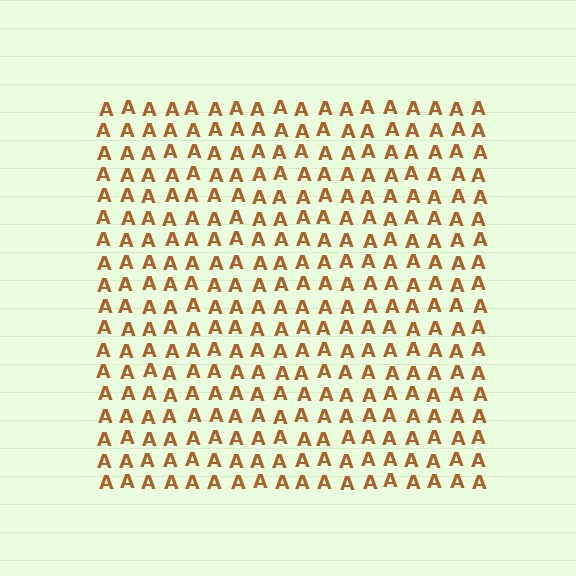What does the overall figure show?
The overall figure shows a square.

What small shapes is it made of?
It is made of small letter A's.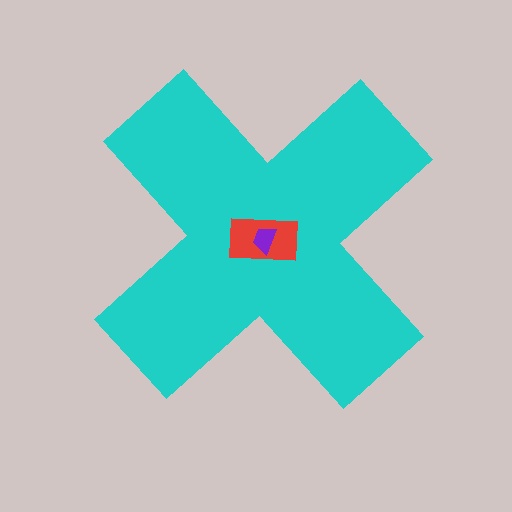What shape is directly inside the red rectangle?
The purple trapezoid.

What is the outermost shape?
The cyan cross.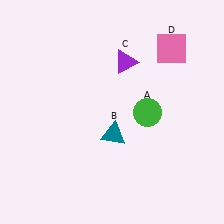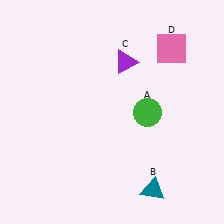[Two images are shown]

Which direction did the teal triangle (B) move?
The teal triangle (B) moved down.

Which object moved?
The teal triangle (B) moved down.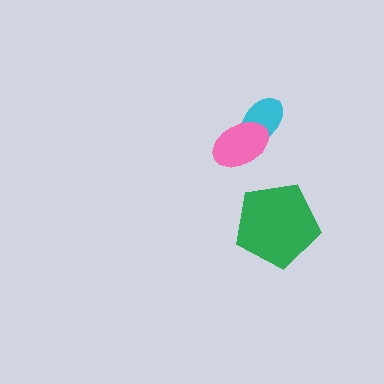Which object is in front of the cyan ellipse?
The pink ellipse is in front of the cyan ellipse.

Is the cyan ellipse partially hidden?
Yes, it is partially covered by another shape.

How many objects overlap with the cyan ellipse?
1 object overlaps with the cyan ellipse.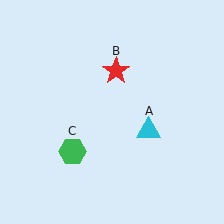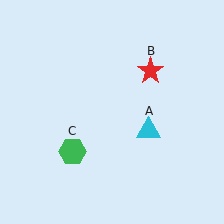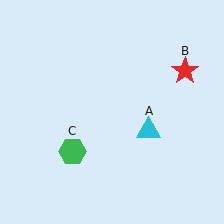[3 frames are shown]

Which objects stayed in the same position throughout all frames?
Cyan triangle (object A) and green hexagon (object C) remained stationary.